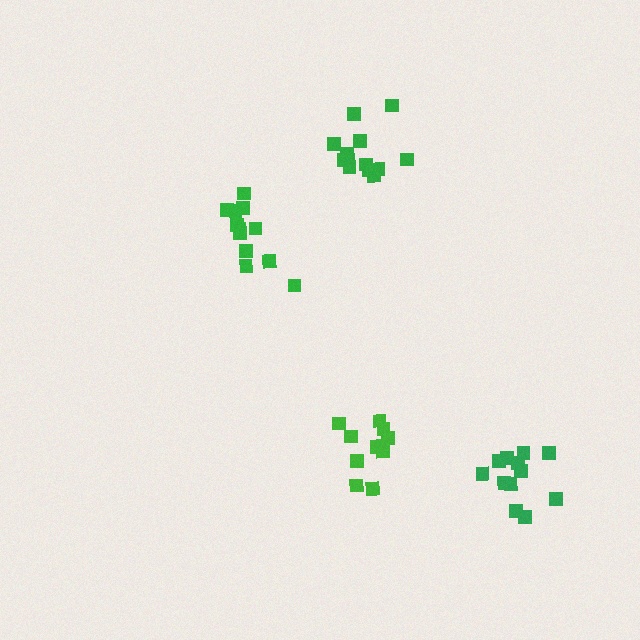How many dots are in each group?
Group 1: 12 dots, Group 2: 12 dots, Group 3: 12 dots, Group 4: 10 dots (46 total).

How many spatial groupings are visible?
There are 4 spatial groupings.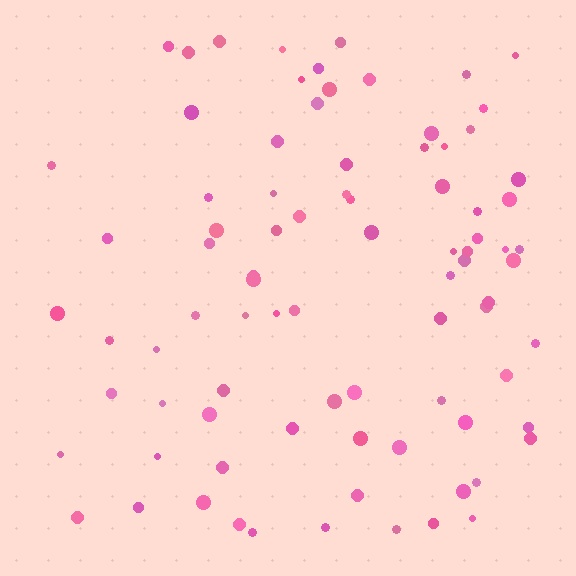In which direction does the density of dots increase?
From left to right, with the right side densest.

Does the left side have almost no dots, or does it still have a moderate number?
Still a moderate number, just noticeably fewer than the right.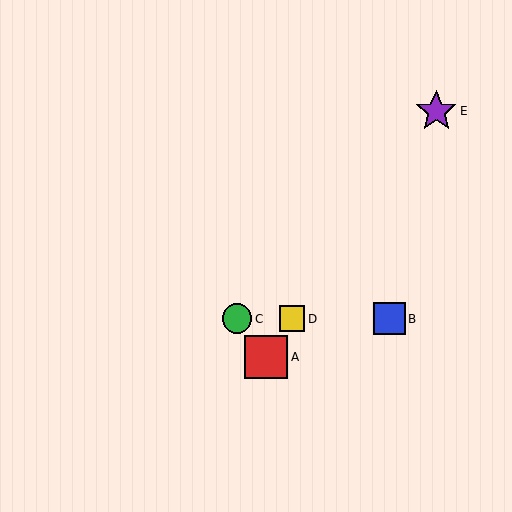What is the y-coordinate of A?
Object A is at y≈357.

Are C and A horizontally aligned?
No, C is at y≈319 and A is at y≈357.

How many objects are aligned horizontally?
3 objects (B, C, D) are aligned horizontally.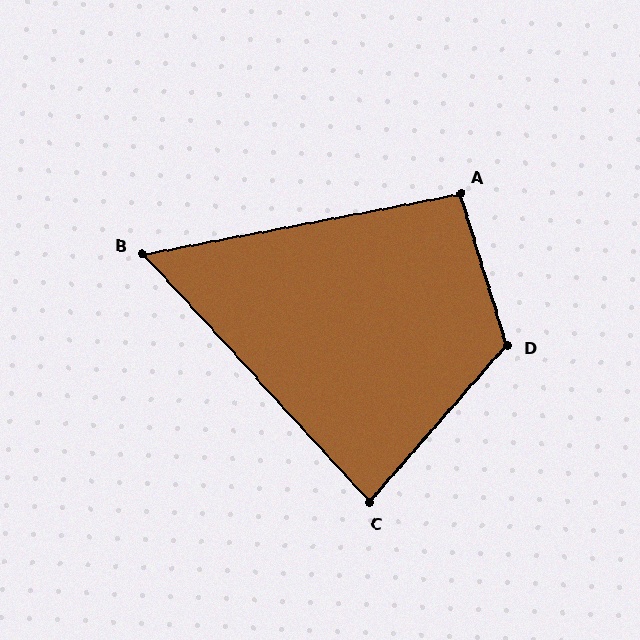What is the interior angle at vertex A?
Approximately 96 degrees (obtuse).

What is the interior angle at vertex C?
Approximately 84 degrees (acute).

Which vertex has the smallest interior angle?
B, at approximately 58 degrees.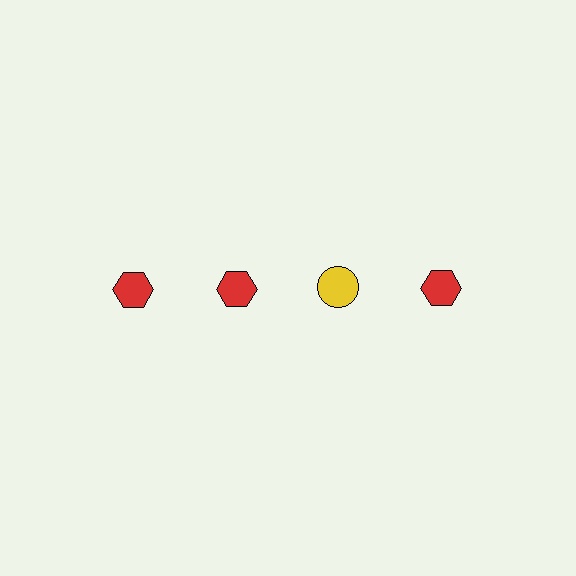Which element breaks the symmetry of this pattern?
The yellow circle in the top row, center column breaks the symmetry. All other shapes are red hexagons.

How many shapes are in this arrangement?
There are 4 shapes arranged in a grid pattern.